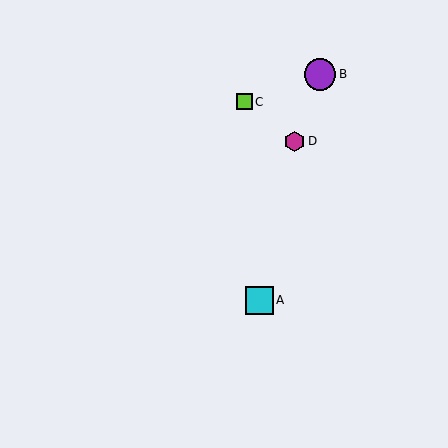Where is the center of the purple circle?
The center of the purple circle is at (320, 74).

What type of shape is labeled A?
Shape A is a cyan square.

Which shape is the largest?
The purple circle (labeled B) is the largest.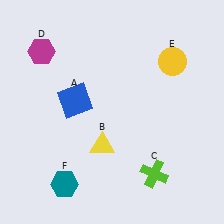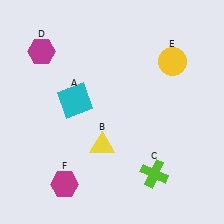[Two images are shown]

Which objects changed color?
A changed from blue to cyan. F changed from teal to magenta.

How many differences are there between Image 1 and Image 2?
There are 2 differences between the two images.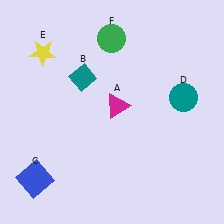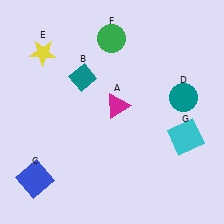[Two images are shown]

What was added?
A cyan square (G) was added in Image 2.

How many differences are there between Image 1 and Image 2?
There is 1 difference between the two images.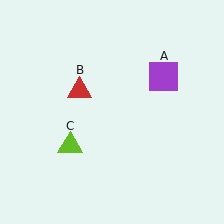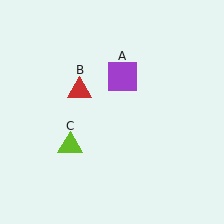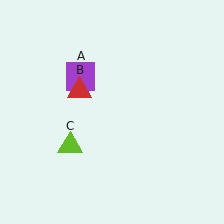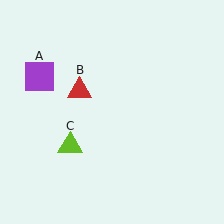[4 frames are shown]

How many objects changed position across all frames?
1 object changed position: purple square (object A).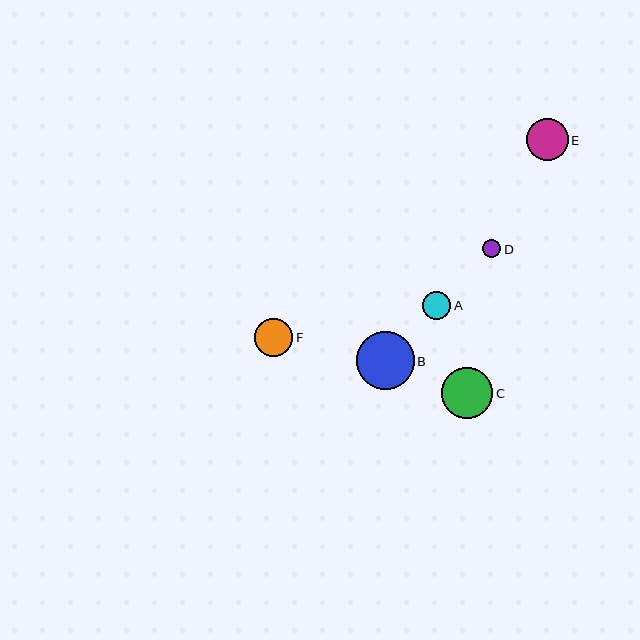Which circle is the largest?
Circle B is the largest with a size of approximately 58 pixels.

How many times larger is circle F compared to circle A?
Circle F is approximately 1.4 times the size of circle A.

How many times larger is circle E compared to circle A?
Circle E is approximately 1.5 times the size of circle A.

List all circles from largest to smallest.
From largest to smallest: B, C, E, F, A, D.